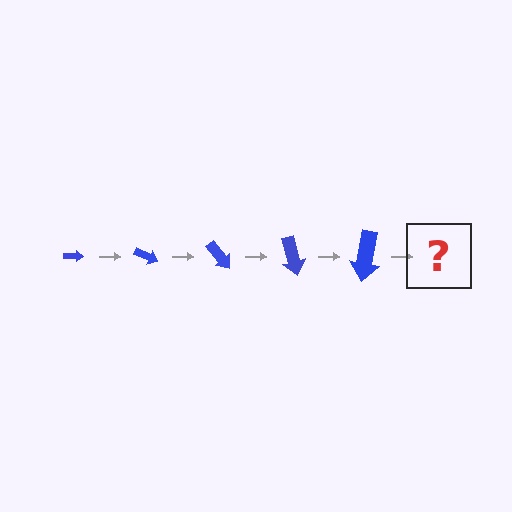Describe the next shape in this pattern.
It should be an arrow, larger than the previous one and rotated 125 degrees from the start.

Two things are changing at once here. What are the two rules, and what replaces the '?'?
The two rules are that the arrow grows larger each step and it rotates 25 degrees each step. The '?' should be an arrow, larger than the previous one and rotated 125 degrees from the start.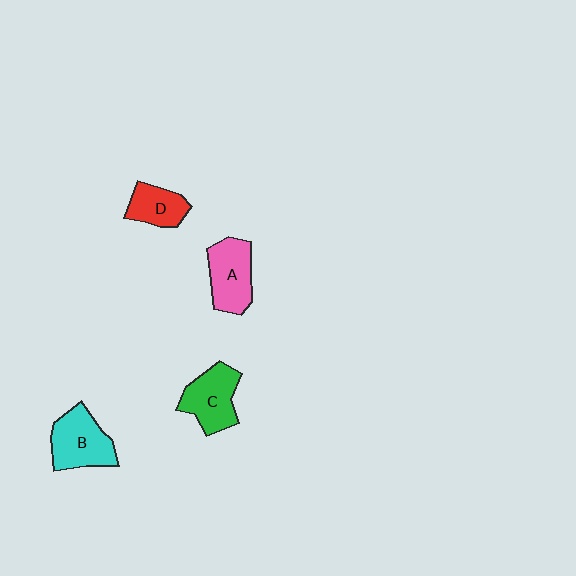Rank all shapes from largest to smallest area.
From largest to smallest: B (cyan), A (pink), C (green), D (red).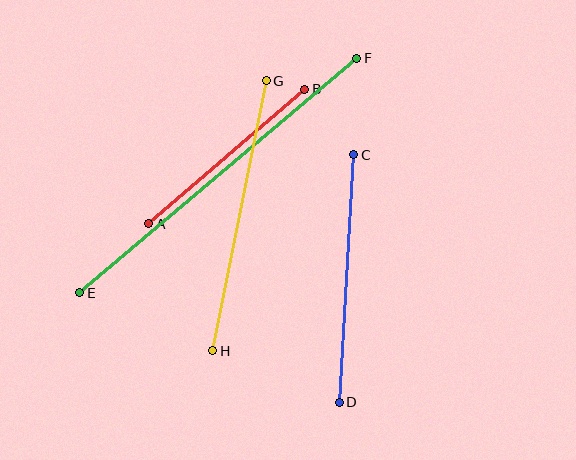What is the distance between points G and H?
The distance is approximately 275 pixels.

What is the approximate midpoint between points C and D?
The midpoint is at approximately (347, 278) pixels.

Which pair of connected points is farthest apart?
Points E and F are farthest apart.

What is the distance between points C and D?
The distance is approximately 248 pixels.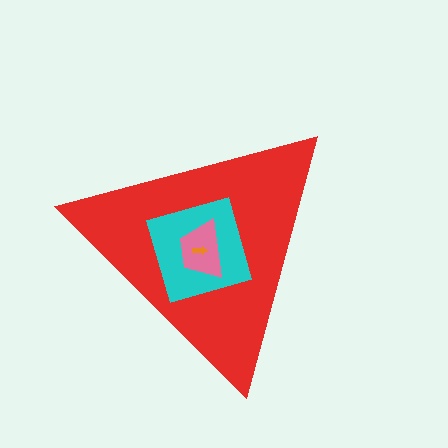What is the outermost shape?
The red triangle.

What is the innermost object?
The orange arrow.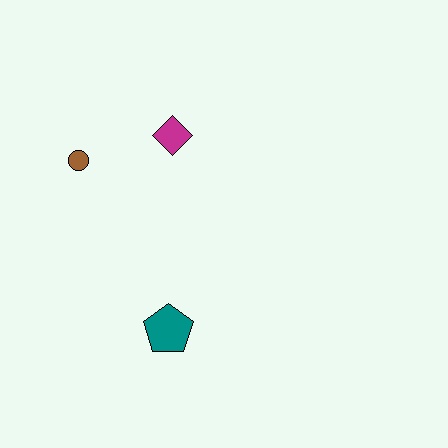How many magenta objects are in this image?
There is 1 magenta object.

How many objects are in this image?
There are 3 objects.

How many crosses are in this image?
There are no crosses.